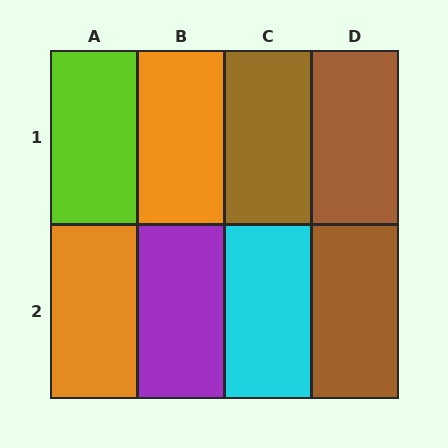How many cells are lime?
1 cell is lime.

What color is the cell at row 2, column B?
Purple.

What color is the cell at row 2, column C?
Cyan.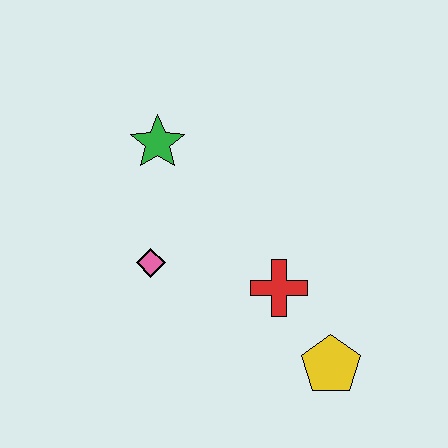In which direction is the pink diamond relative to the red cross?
The pink diamond is to the left of the red cross.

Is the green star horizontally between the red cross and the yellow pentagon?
No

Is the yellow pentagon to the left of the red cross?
No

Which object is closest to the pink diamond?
The green star is closest to the pink diamond.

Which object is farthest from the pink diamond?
The yellow pentagon is farthest from the pink diamond.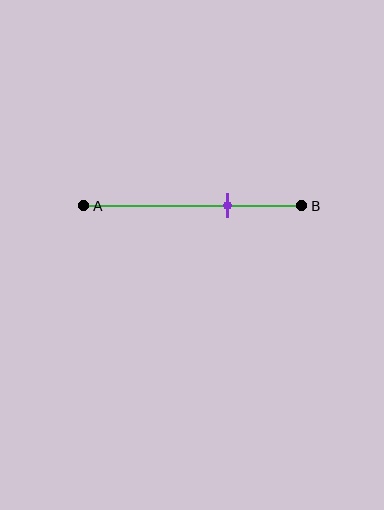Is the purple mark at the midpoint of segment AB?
No, the mark is at about 65% from A, not at the 50% midpoint.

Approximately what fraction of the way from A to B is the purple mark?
The purple mark is approximately 65% of the way from A to B.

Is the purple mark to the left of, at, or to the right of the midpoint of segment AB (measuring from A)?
The purple mark is to the right of the midpoint of segment AB.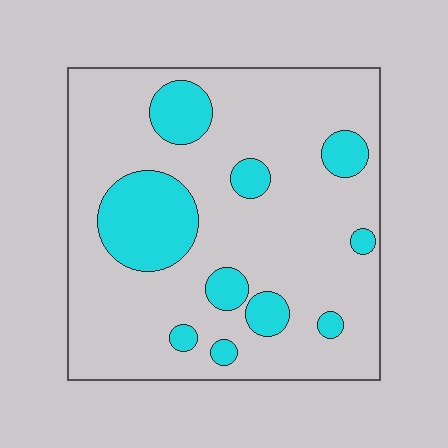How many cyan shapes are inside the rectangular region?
10.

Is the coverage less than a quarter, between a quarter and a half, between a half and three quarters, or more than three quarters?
Less than a quarter.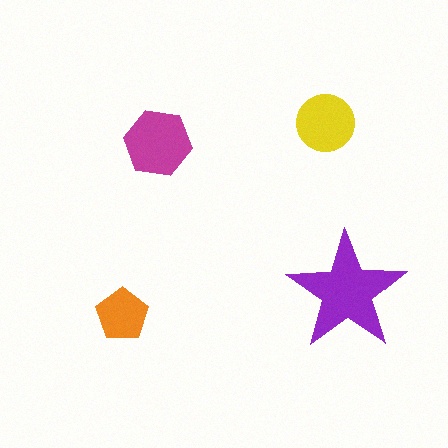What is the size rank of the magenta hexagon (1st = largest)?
2nd.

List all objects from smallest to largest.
The orange pentagon, the yellow circle, the magenta hexagon, the purple star.